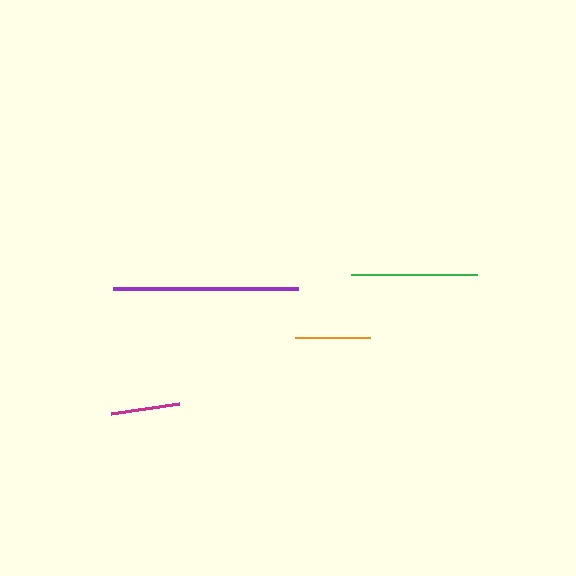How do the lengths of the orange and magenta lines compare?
The orange and magenta lines are approximately the same length.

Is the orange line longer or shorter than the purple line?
The purple line is longer than the orange line.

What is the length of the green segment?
The green segment is approximately 126 pixels long.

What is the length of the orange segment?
The orange segment is approximately 75 pixels long.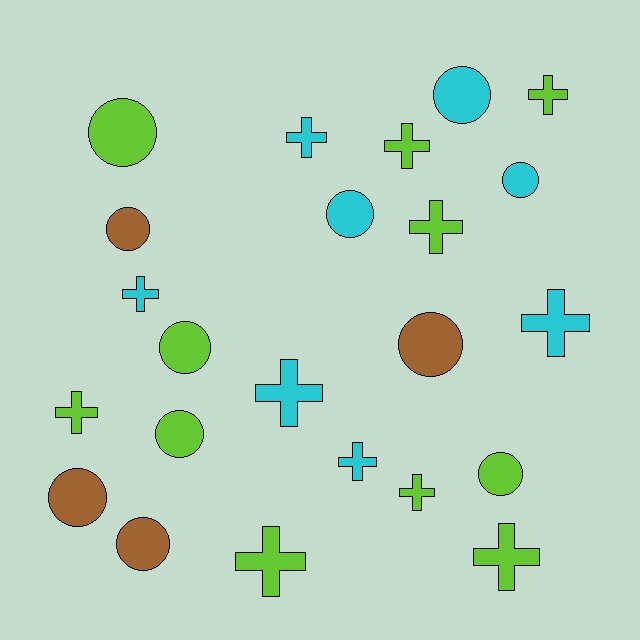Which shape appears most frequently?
Cross, with 12 objects.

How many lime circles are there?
There are 4 lime circles.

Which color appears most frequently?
Lime, with 11 objects.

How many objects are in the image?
There are 23 objects.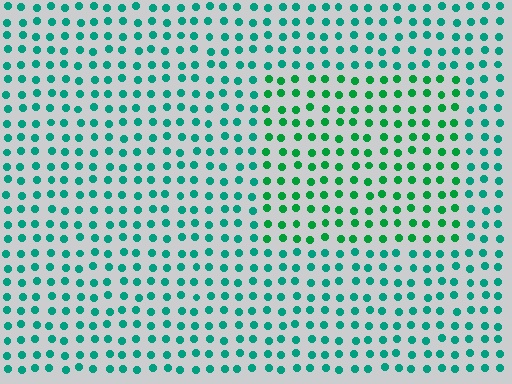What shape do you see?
I see a rectangle.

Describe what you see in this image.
The image is filled with small teal elements in a uniform arrangement. A rectangle-shaped region is visible where the elements are tinted to a slightly different hue, forming a subtle color boundary.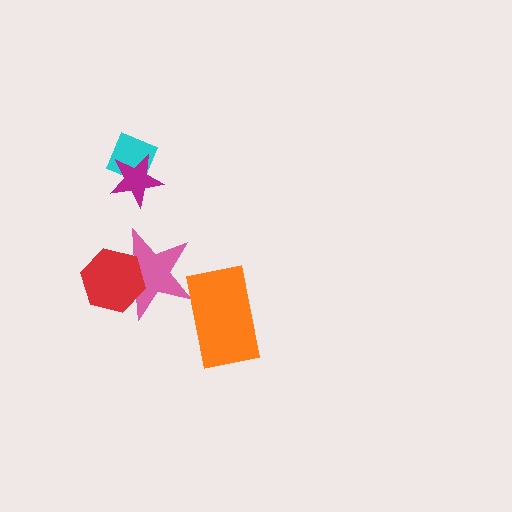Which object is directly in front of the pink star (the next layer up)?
The red hexagon is directly in front of the pink star.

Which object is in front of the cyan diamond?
The magenta star is in front of the cyan diamond.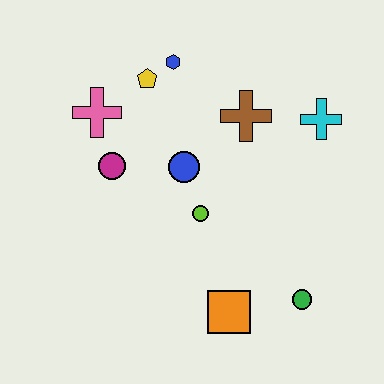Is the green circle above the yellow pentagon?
No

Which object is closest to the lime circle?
The blue circle is closest to the lime circle.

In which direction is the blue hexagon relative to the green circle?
The blue hexagon is above the green circle.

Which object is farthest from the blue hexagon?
The green circle is farthest from the blue hexagon.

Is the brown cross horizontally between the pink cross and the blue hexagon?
No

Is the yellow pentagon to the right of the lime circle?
No